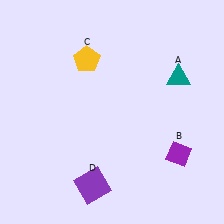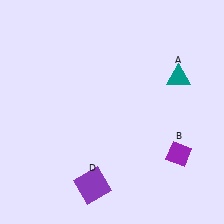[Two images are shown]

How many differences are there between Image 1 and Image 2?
There is 1 difference between the two images.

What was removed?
The yellow pentagon (C) was removed in Image 2.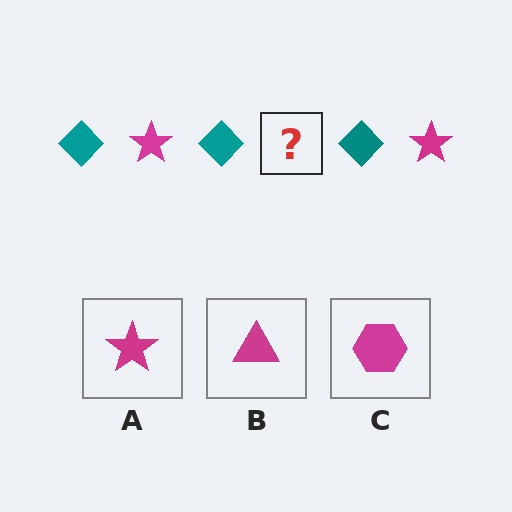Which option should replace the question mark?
Option A.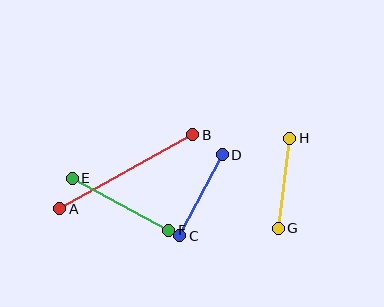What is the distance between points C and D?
The distance is approximately 91 pixels.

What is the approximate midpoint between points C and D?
The midpoint is at approximately (201, 195) pixels.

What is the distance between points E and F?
The distance is approximately 110 pixels.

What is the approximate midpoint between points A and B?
The midpoint is at approximately (126, 172) pixels.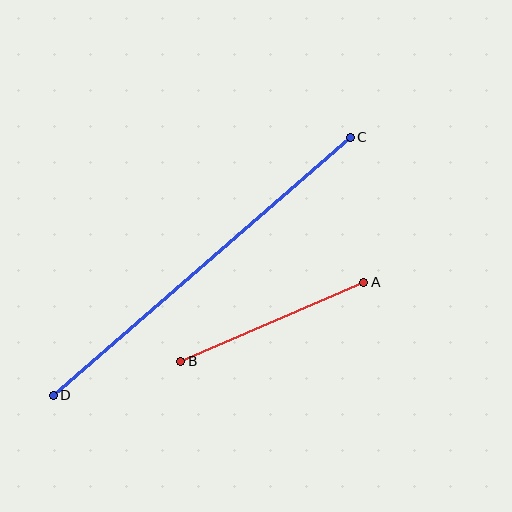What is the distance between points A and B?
The distance is approximately 199 pixels.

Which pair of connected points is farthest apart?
Points C and D are farthest apart.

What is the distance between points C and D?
The distance is approximately 393 pixels.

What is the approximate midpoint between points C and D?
The midpoint is at approximately (202, 266) pixels.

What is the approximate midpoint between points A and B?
The midpoint is at approximately (272, 322) pixels.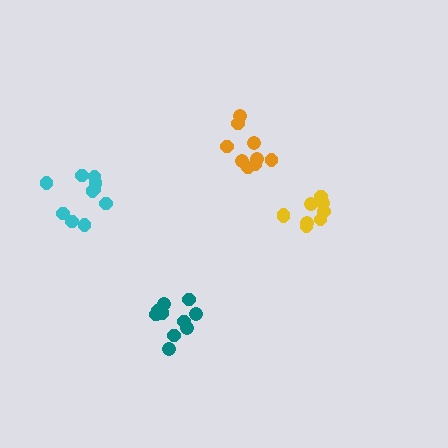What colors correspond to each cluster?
The clusters are colored: orange, yellow, cyan, teal.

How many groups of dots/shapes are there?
There are 4 groups.